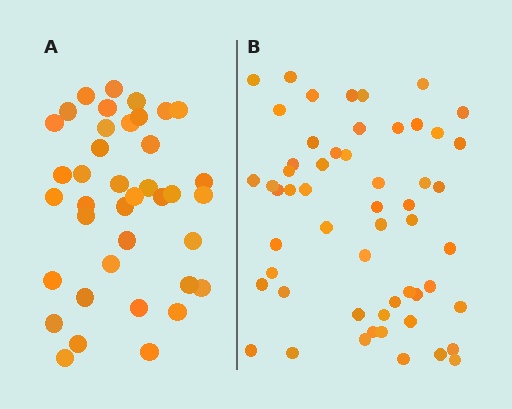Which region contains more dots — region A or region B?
Region B (the right region) has more dots.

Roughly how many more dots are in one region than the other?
Region B has approximately 15 more dots than region A.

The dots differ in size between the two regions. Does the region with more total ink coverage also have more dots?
No. Region A has more total ink coverage because its dots are larger, but region B actually contains more individual dots. Total area can be misleading — the number of items is what matters here.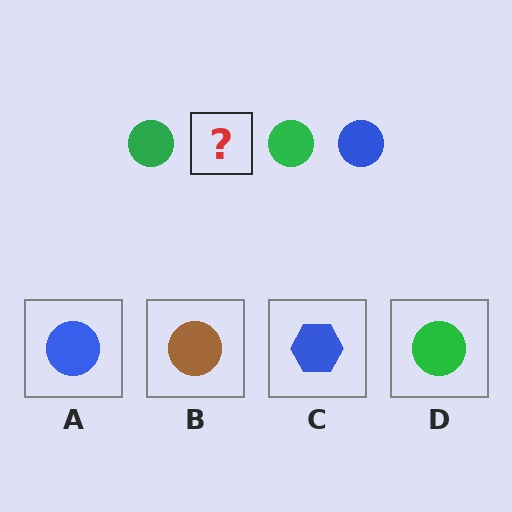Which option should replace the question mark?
Option A.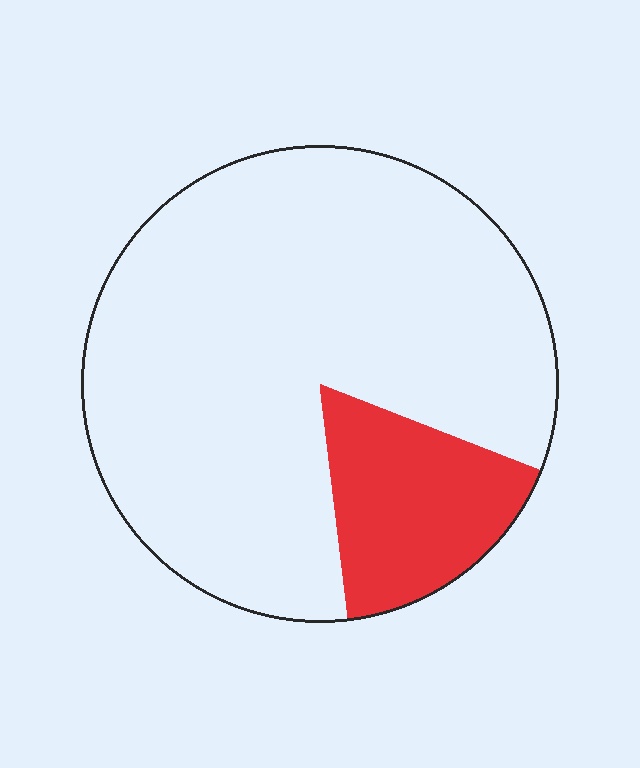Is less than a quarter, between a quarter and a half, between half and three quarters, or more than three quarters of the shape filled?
Less than a quarter.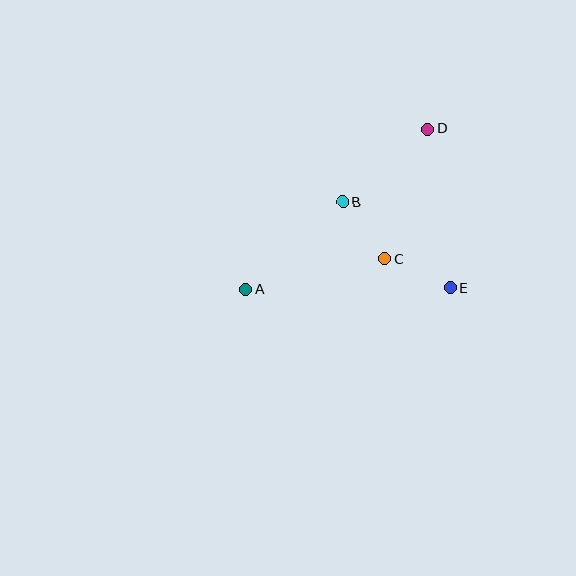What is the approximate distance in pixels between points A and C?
The distance between A and C is approximately 142 pixels.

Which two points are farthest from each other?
Points A and D are farthest from each other.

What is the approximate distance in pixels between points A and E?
The distance between A and E is approximately 205 pixels.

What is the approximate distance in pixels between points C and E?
The distance between C and E is approximately 72 pixels.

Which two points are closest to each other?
Points B and C are closest to each other.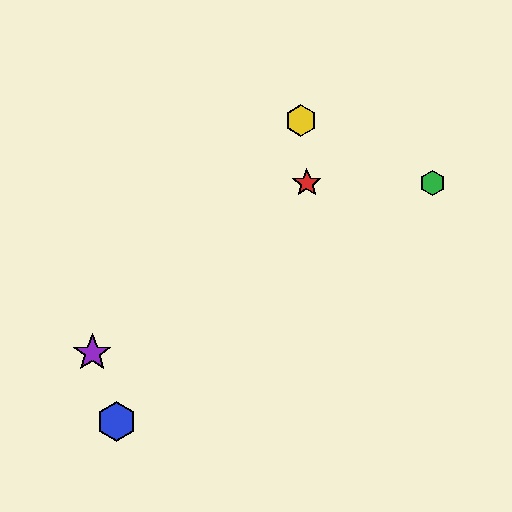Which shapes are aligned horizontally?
The red star, the green hexagon are aligned horizontally.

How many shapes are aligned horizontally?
2 shapes (the red star, the green hexagon) are aligned horizontally.